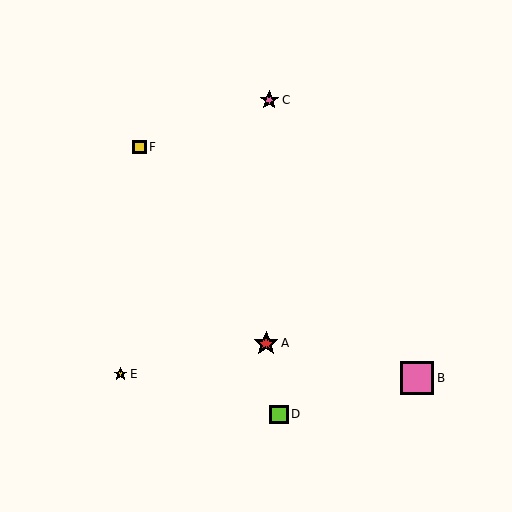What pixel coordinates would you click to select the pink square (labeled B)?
Click at (417, 378) to select the pink square B.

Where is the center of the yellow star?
The center of the yellow star is at (121, 374).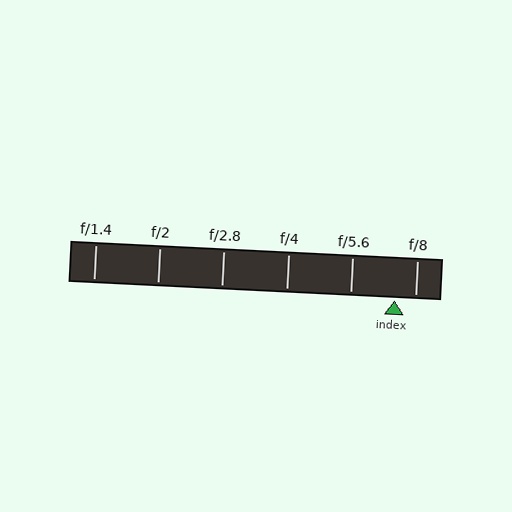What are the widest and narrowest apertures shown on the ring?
The widest aperture shown is f/1.4 and the narrowest is f/8.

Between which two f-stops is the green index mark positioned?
The index mark is between f/5.6 and f/8.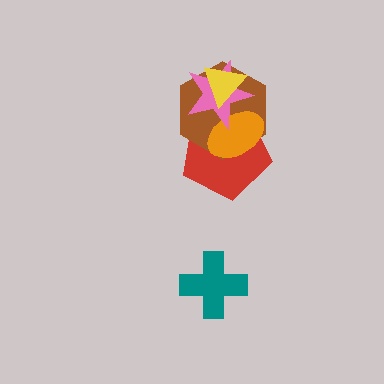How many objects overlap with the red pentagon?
3 objects overlap with the red pentagon.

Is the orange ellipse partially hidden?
Yes, it is partially covered by another shape.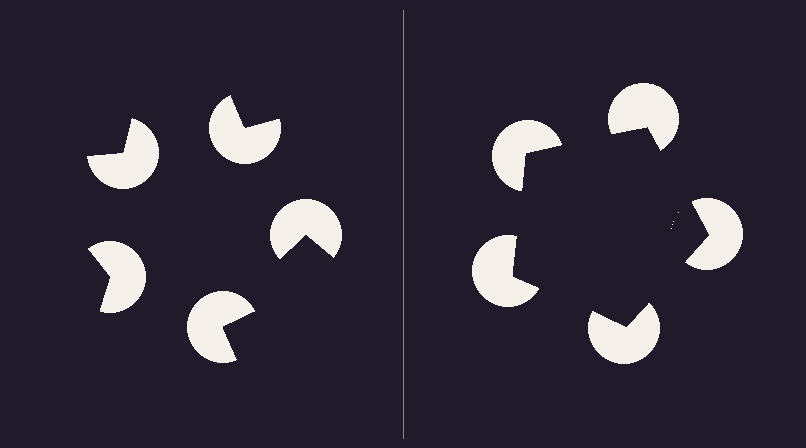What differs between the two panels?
The pac-man discs are positioned identically on both sides; only the wedge orientations differ. On the right they align to a pentagon; on the left they are misaligned.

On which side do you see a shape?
An illusory pentagon appears on the right side. On the left side the wedge cuts are rotated, so no coherent shape forms.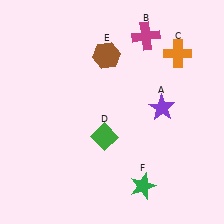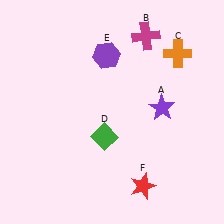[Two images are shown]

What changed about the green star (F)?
In Image 1, F is green. In Image 2, it changed to red.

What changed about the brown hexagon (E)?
In Image 1, E is brown. In Image 2, it changed to purple.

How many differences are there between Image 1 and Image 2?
There are 2 differences between the two images.